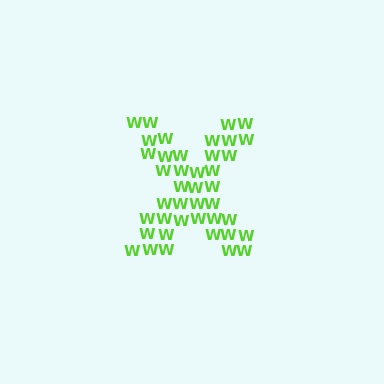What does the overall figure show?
The overall figure shows the letter X.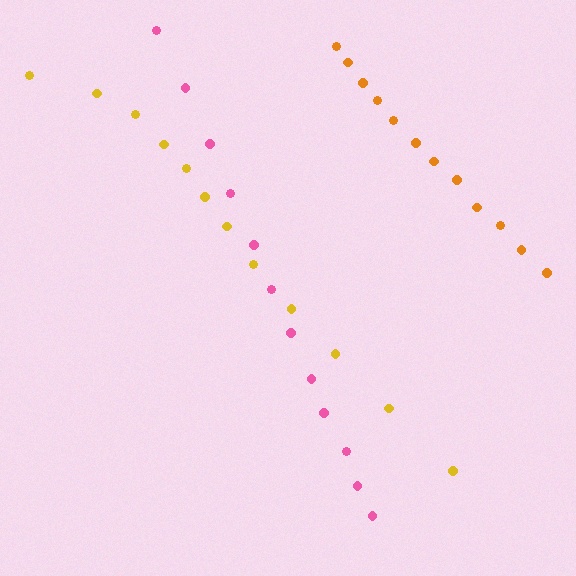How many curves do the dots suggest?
There are 3 distinct paths.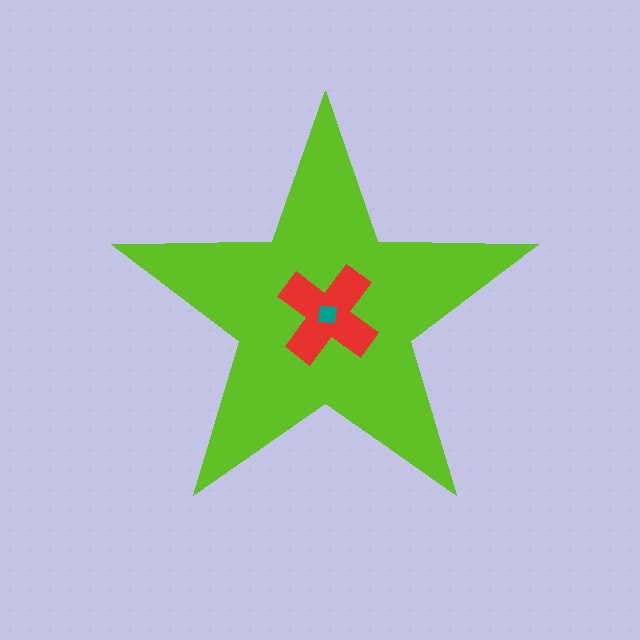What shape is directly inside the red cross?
The teal square.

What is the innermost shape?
The teal square.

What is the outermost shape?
The lime star.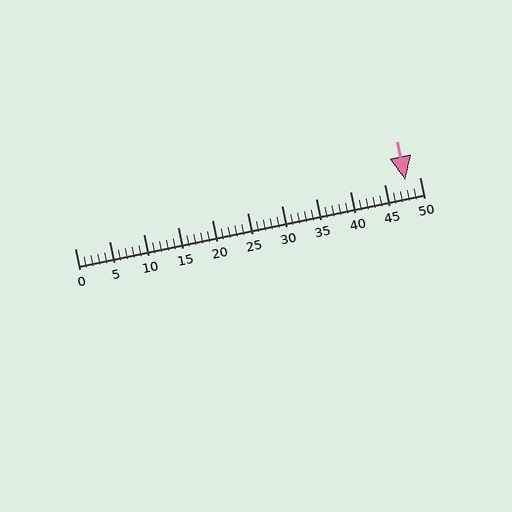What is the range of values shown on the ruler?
The ruler shows values from 0 to 50.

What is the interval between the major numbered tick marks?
The major tick marks are spaced 5 units apart.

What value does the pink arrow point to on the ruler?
The pink arrow points to approximately 48.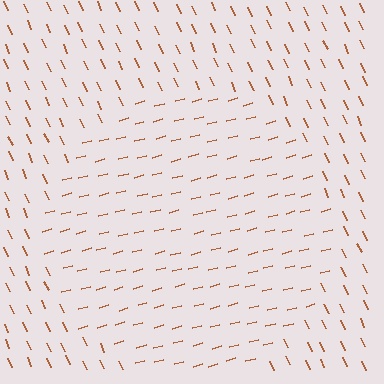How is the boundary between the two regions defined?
The boundary is defined purely by a change in line orientation (approximately 80 degrees difference). All lines are the same color and thickness.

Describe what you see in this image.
The image is filled with small brown line segments. A circle region in the image has lines oriented differently from the surrounding lines, creating a visible texture boundary.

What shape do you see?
I see a circle.